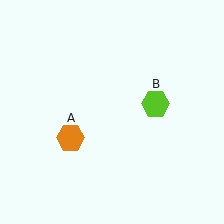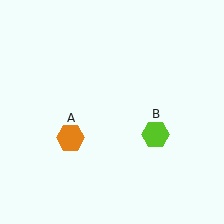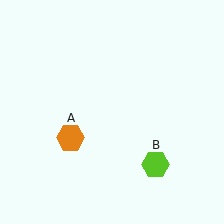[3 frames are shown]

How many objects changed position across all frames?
1 object changed position: lime hexagon (object B).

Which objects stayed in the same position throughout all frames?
Orange hexagon (object A) remained stationary.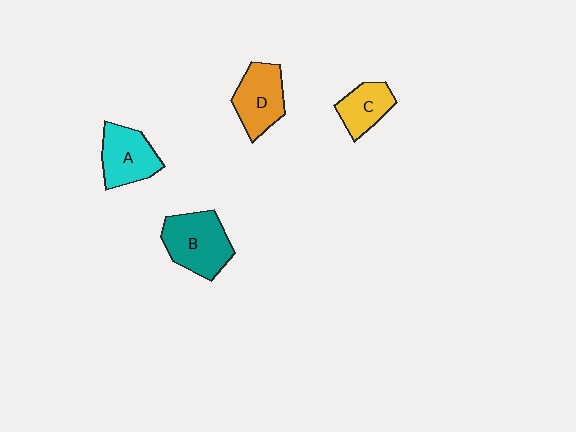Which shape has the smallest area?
Shape C (yellow).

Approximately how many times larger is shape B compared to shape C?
Approximately 1.6 times.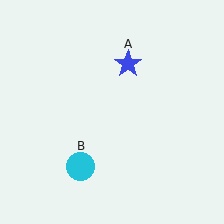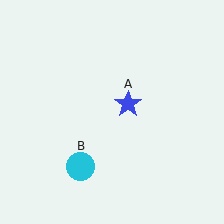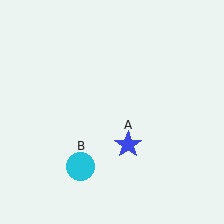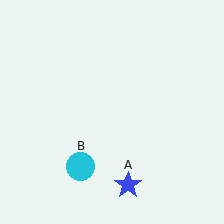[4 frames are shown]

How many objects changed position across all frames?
1 object changed position: blue star (object A).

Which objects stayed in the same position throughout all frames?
Cyan circle (object B) remained stationary.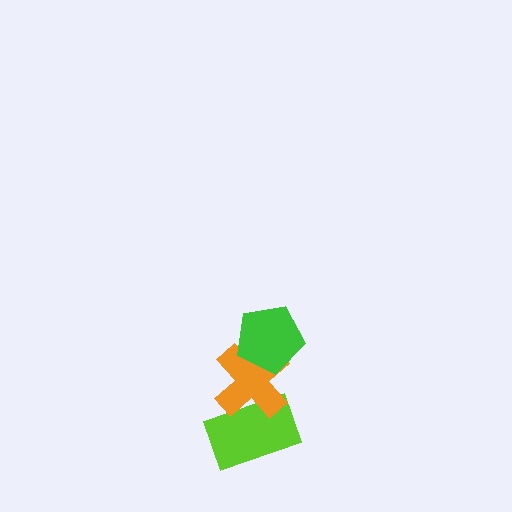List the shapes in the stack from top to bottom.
From top to bottom: the green pentagon, the orange cross, the lime rectangle.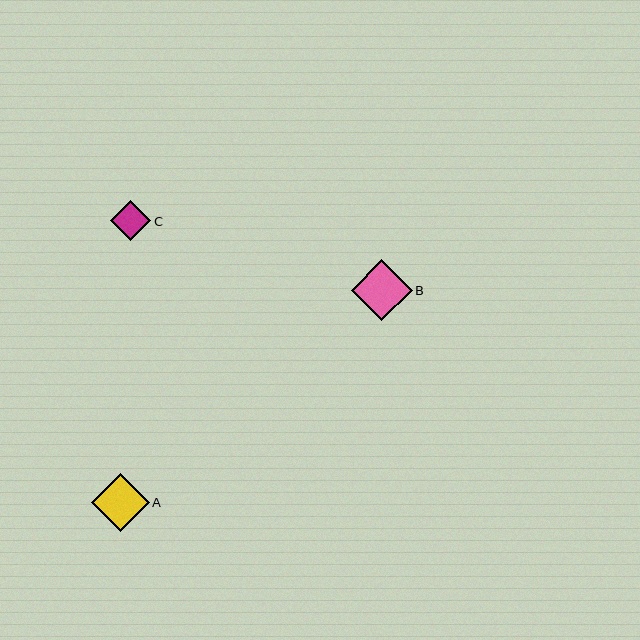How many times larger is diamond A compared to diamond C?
Diamond A is approximately 1.5 times the size of diamond C.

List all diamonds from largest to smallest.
From largest to smallest: B, A, C.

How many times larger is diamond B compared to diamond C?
Diamond B is approximately 1.5 times the size of diamond C.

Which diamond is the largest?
Diamond B is the largest with a size of approximately 61 pixels.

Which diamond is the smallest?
Diamond C is the smallest with a size of approximately 40 pixels.